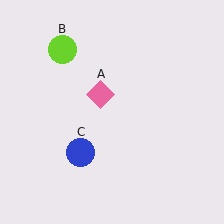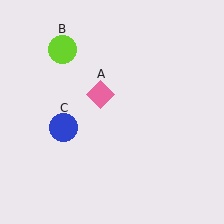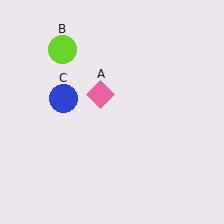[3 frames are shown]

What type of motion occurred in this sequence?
The blue circle (object C) rotated clockwise around the center of the scene.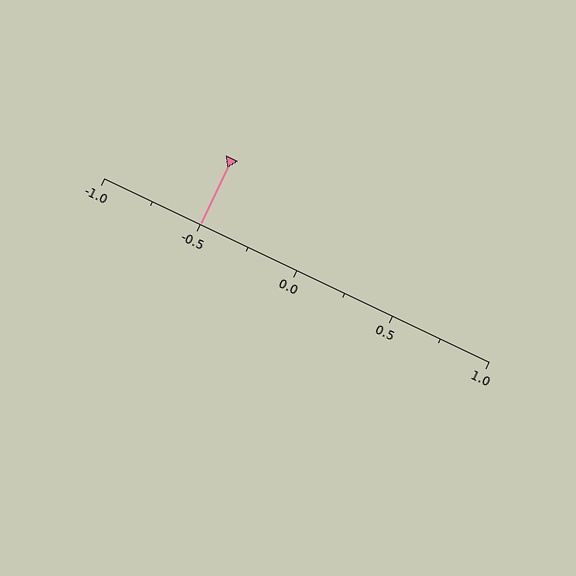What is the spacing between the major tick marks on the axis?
The major ticks are spaced 0.5 apart.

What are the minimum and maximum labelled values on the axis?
The axis runs from -1.0 to 1.0.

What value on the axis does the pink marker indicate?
The marker indicates approximately -0.5.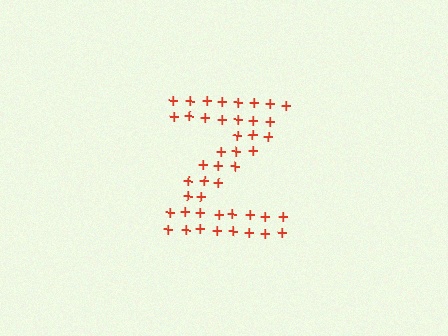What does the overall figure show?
The overall figure shows the letter Z.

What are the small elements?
The small elements are plus signs.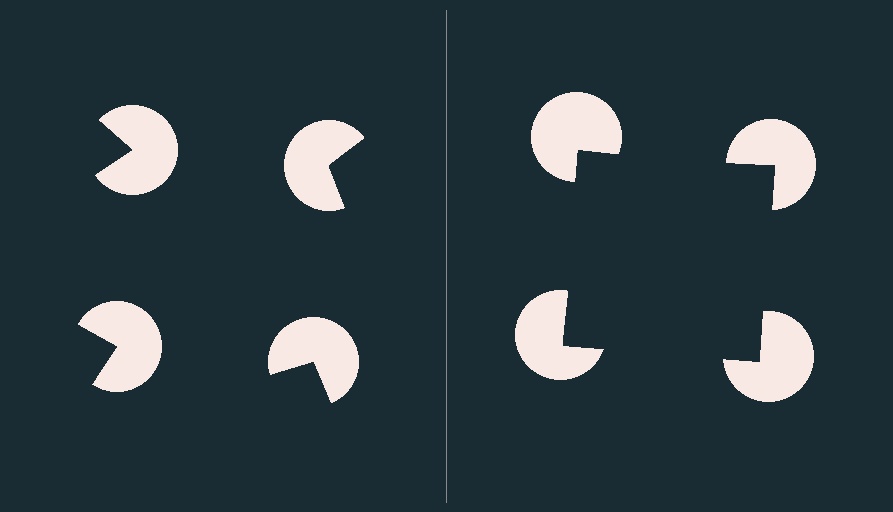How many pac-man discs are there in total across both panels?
8 — 4 on each side.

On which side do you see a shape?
An illusory square appears on the right side. On the left side the wedge cuts are rotated, so no coherent shape forms.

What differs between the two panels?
The pac-man discs are positioned identically on both sides; only the wedge orientations differ. On the right they align to a square; on the left they are misaligned.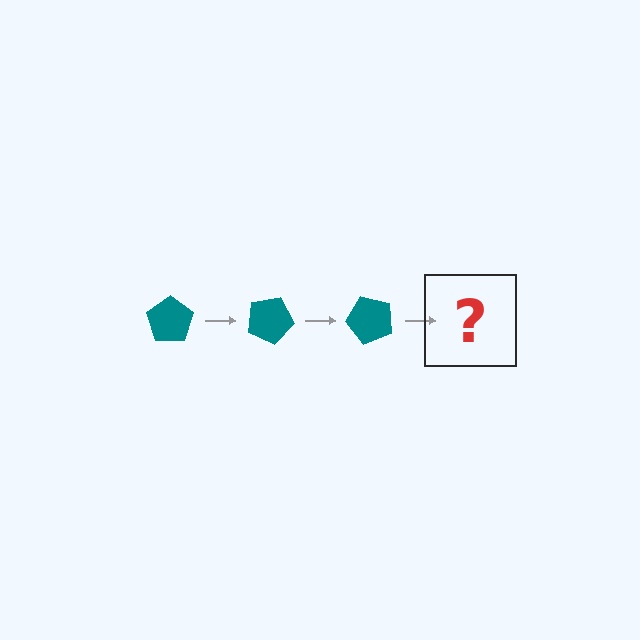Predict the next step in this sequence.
The next step is a teal pentagon rotated 75 degrees.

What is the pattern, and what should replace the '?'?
The pattern is that the pentagon rotates 25 degrees each step. The '?' should be a teal pentagon rotated 75 degrees.